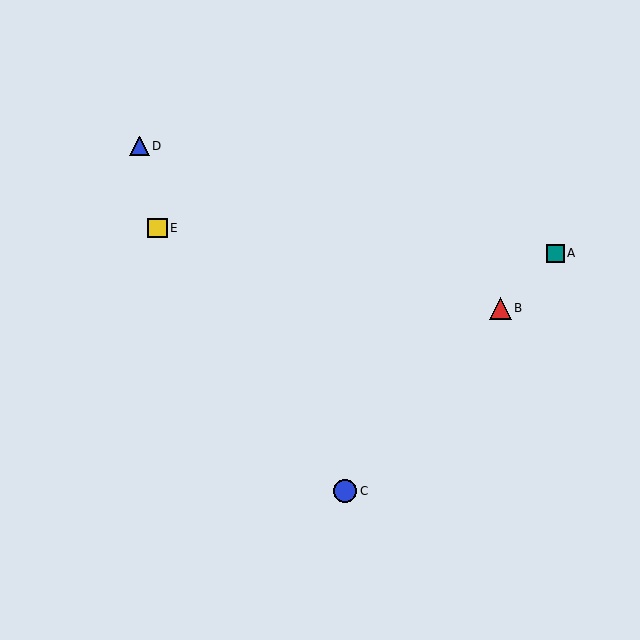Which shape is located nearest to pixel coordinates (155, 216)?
The yellow square (labeled E) at (157, 228) is nearest to that location.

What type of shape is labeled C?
Shape C is a blue circle.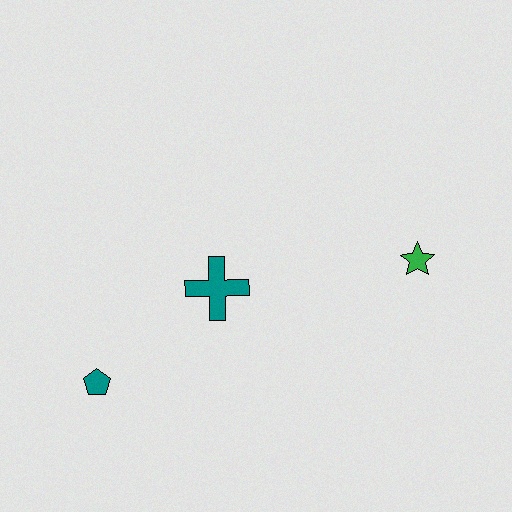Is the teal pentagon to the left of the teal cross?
Yes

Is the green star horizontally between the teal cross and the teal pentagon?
No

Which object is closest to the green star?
The teal cross is closest to the green star.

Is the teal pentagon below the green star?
Yes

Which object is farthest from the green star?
The teal pentagon is farthest from the green star.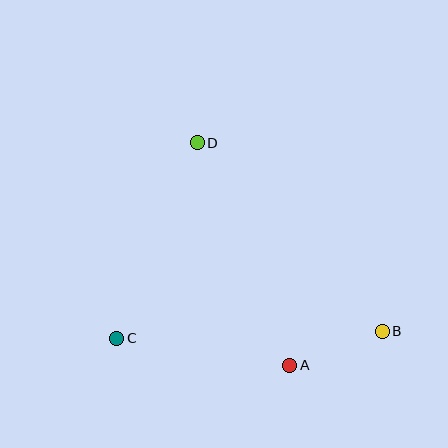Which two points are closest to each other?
Points A and B are closest to each other.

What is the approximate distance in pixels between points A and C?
The distance between A and C is approximately 175 pixels.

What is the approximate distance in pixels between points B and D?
The distance between B and D is approximately 264 pixels.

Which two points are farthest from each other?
Points B and C are farthest from each other.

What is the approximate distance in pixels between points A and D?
The distance between A and D is approximately 241 pixels.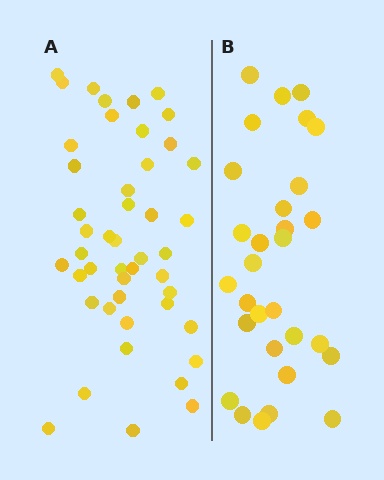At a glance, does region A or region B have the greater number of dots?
Region A (the left region) has more dots.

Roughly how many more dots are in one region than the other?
Region A has approximately 15 more dots than region B.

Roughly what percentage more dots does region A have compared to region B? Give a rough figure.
About 55% more.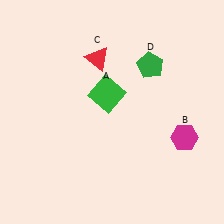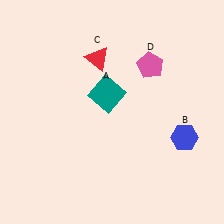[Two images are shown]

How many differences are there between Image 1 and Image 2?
There are 3 differences between the two images.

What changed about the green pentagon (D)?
In Image 1, D is green. In Image 2, it changed to pink.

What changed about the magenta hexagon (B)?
In Image 1, B is magenta. In Image 2, it changed to blue.